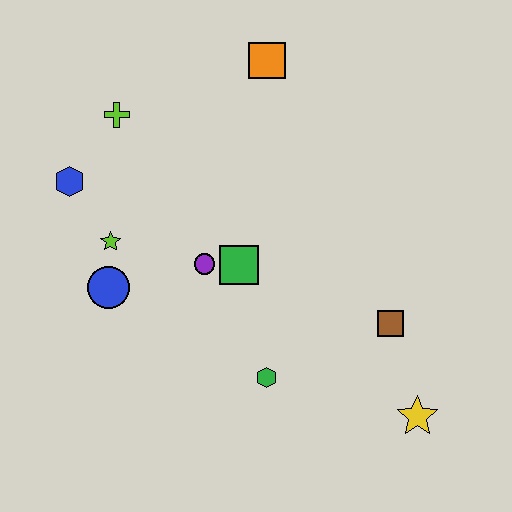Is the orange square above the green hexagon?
Yes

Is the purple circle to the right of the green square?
No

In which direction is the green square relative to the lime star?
The green square is to the right of the lime star.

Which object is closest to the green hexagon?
The green square is closest to the green hexagon.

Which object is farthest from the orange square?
The yellow star is farthest from the orange square.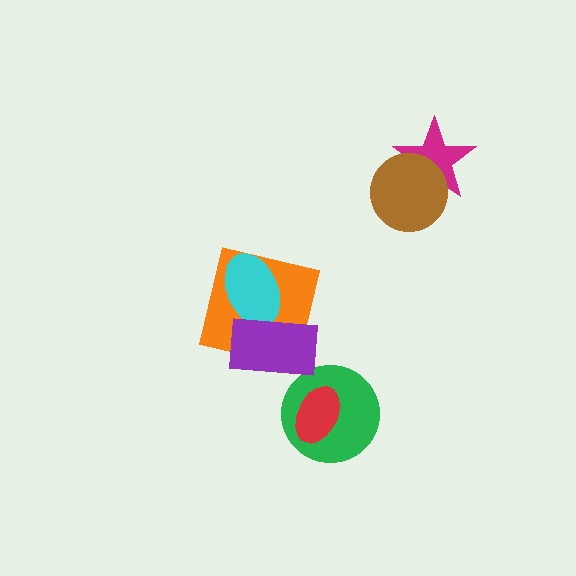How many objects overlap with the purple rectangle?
2 objects overlap with the purple rectangle.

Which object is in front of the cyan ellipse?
The purple rectangle is in front of the cyan ellipse.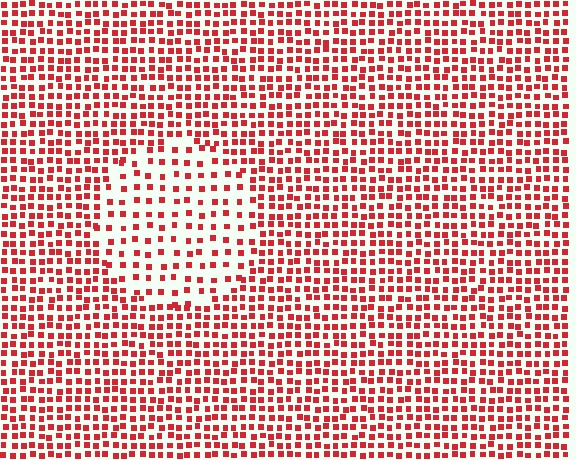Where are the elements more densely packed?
The elements are more densely packed outside the circle boundary.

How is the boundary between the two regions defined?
The boundary is defined by a change in element density (approximately 2.0x ratio). All elements are the same color, size, and shape.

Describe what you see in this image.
The image contains small red elements arranged at two different densities. A circle-shaped region is visible where the elements are less densely packed than the surrounding area.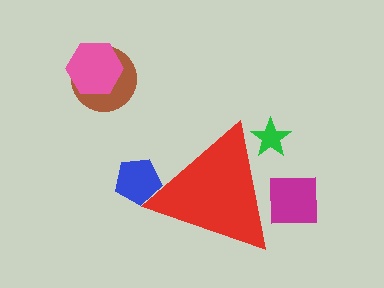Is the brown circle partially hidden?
No, the brown circle is fully visible.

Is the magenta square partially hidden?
Yes, the magenta square is partially hidden behind the red triangle.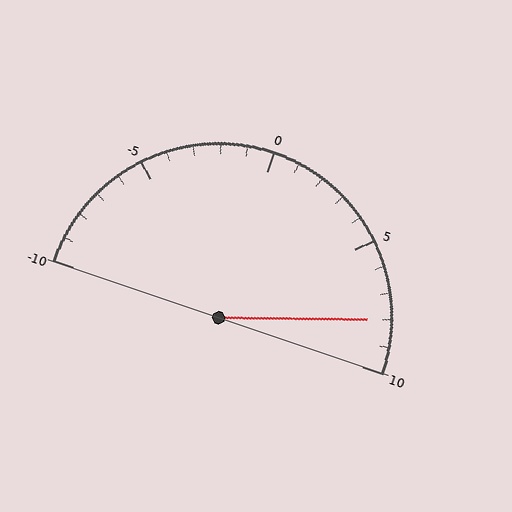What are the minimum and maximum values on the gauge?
The gauge ranges from -10 to 10.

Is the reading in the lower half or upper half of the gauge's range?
The reading is in the upper half of the range (-10 to 10).